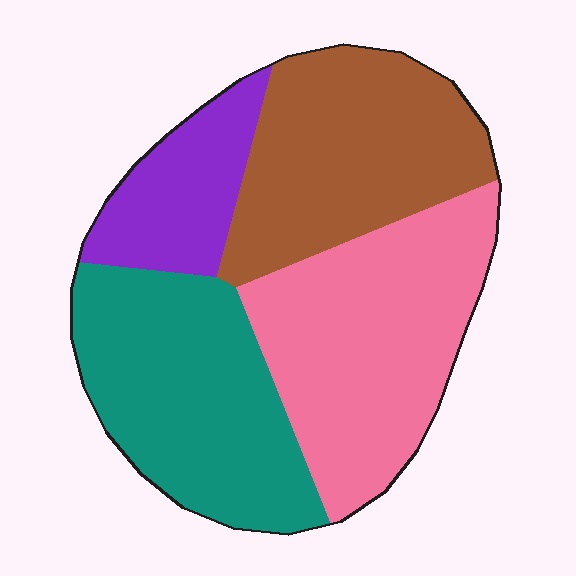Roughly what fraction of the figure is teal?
Teal takes up about one quarter (1/4) of the figure.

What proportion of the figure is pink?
Pink takes up about one third (1/3) of the figure.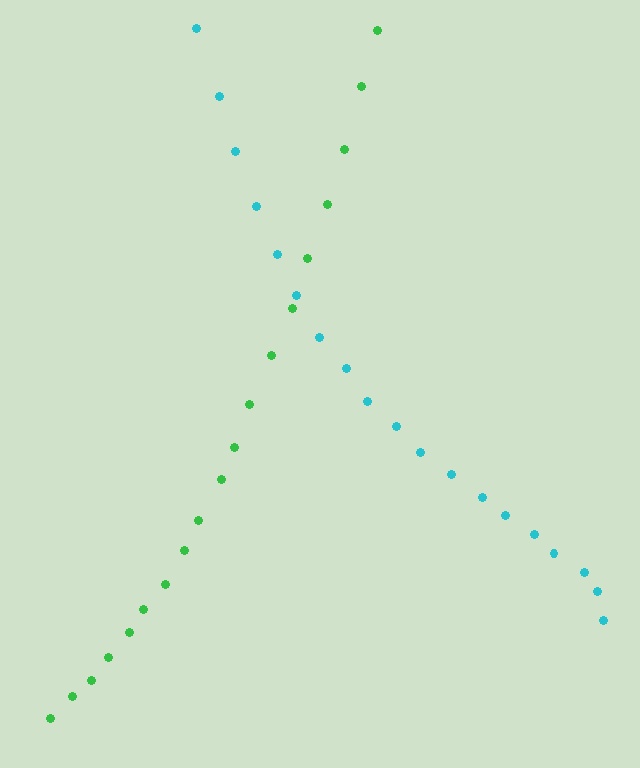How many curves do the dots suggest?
There are 2 distinct paths.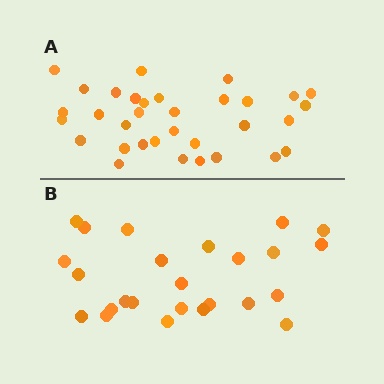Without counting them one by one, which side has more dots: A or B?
Region A (the top region) has more dots.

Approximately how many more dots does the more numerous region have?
Region A has roughly 8 or so more dots than region B.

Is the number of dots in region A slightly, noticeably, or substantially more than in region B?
Region A has noticeably more, but not dramatically so. The ratio is roughly 1.3 to 1.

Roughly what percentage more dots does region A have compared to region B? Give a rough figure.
About 30% more.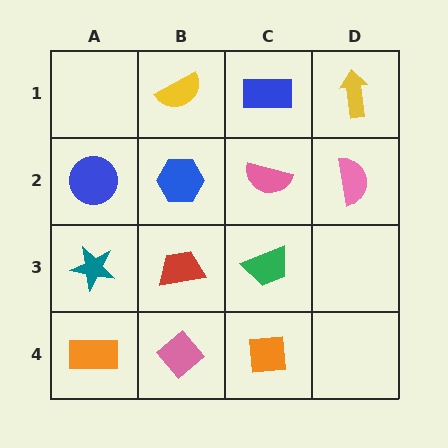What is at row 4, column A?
An orange rectangle.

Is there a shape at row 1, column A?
No, that cell is empty.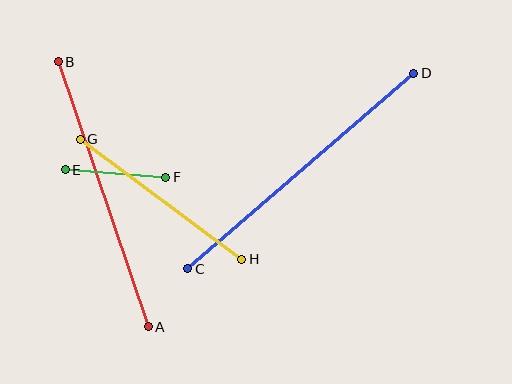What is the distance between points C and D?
The distance is approximately 299 pixels.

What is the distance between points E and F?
The distance is approximately 101 pixels.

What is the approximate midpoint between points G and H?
The midpoint is at approximately (161, 199) pixels.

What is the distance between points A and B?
The distance is approximately 280 pixels.